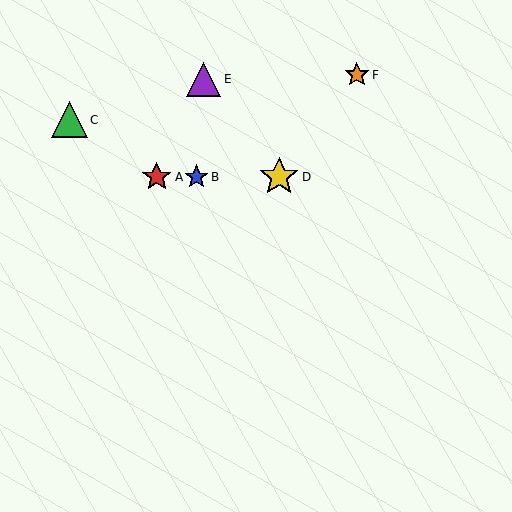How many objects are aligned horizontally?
3 objects (A, B, D) are aligned horizontally.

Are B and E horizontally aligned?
No, B is at y≈177 and E is at y≈79.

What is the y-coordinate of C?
Object C is at y≈120.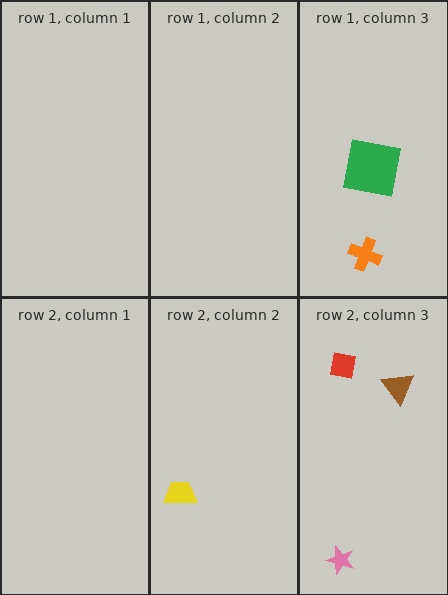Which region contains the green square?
The row 1, column 3 region.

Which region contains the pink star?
The row 2, column 3 region.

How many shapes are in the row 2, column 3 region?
3.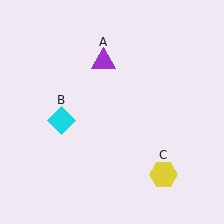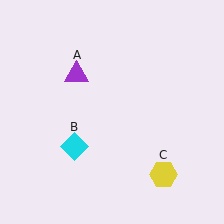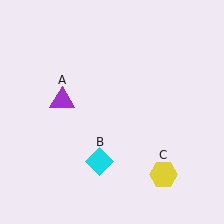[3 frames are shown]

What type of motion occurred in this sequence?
The purple triangle (object A), cyan diamond (object B) rotated counterclockwise around the center of the scene.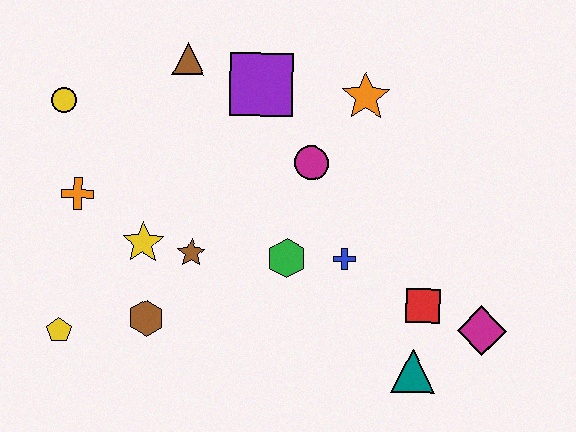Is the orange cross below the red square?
No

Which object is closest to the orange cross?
The yellow star is closest to the orange cross.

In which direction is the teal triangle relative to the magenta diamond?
The teal triangle is to the left of the magenta diamond.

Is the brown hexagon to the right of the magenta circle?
No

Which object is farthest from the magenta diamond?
The yellow circle is farthest from the magenta diamond.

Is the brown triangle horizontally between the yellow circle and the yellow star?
No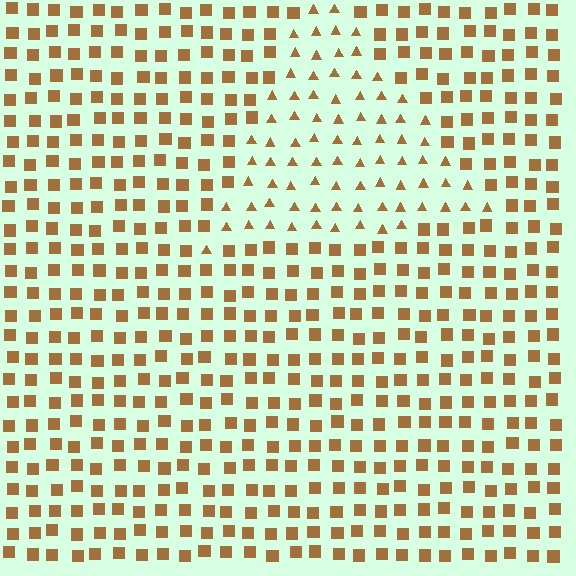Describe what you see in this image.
The image is filled with small brown elements arranged in a uniform grid. A triangle-shaped region contains triangles, while the surrounding area contains squares. The boundary is defined purely by the change in element shape.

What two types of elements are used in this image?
The image uses triangles inside the triangle region and squares outside it.